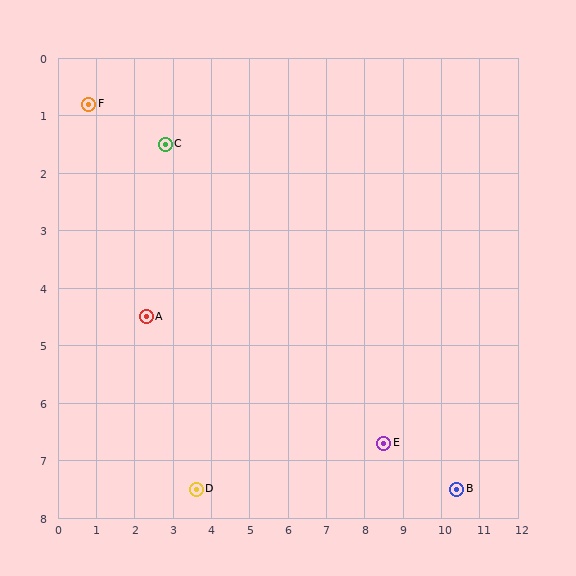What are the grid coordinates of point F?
Point F is at approximately (0.8, 0.8).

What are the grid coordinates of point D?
Point D is at approximately (3.6, 7.5).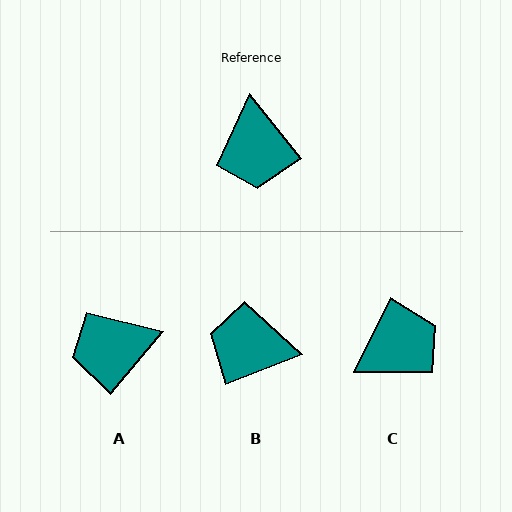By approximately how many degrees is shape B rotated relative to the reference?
Approximately 108 degrees clockwise.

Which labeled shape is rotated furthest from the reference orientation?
C, about 115 degrees away.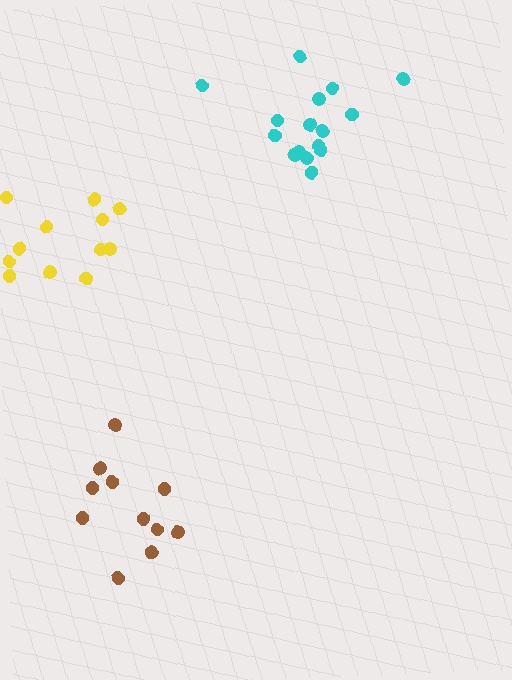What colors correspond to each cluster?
The clusters are colored: cyan, yellow, brown.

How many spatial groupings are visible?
There are 3 spatial groupings.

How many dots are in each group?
Group 1: 16 dots, Group 2: 12 dots, Group 3: 11 dots (39 total).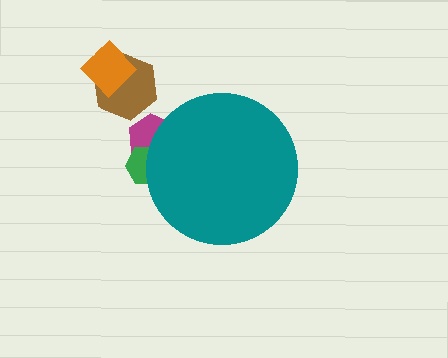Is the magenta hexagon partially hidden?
Yes, the magenta hexagon is partially hidden behind the teal circle.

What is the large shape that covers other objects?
A teal circle.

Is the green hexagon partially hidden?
Yes, the green hexagon is partially hidden behind the teal circle.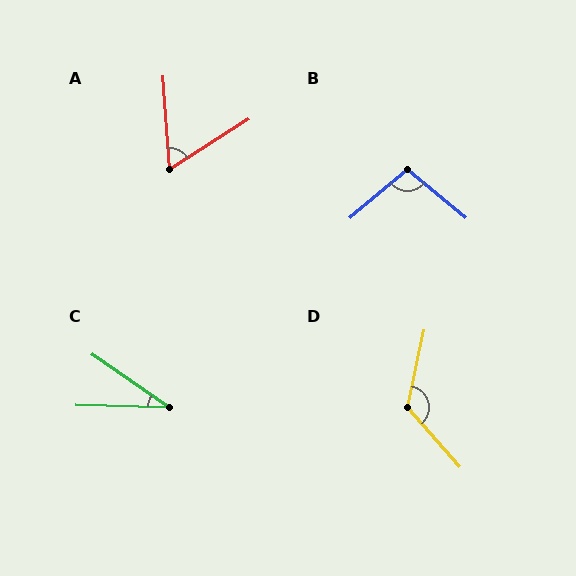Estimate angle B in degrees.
Approximately 100 degrees.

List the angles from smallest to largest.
C (33°), A (62°), B (100°), D (126°).